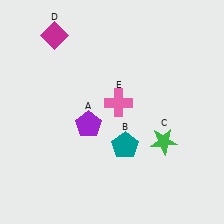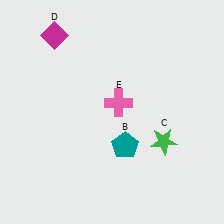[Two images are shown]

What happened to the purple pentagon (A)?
The purple pentagon (A) was removed in Image 2. It was in the bottom-left area of Image 1.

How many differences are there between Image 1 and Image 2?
There is 1 difference between the two images.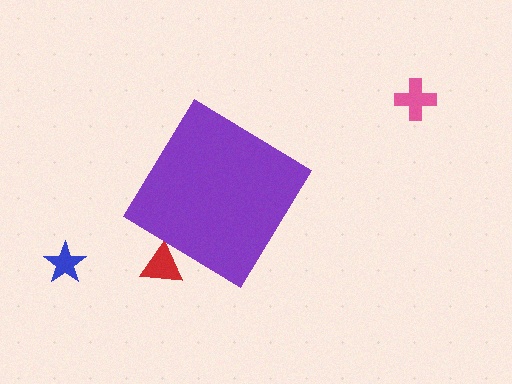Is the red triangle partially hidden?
Yes, the red triangle is partially hidden behind the purple diamond.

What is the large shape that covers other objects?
A purple diamond.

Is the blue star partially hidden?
No, the blue star is fully visible.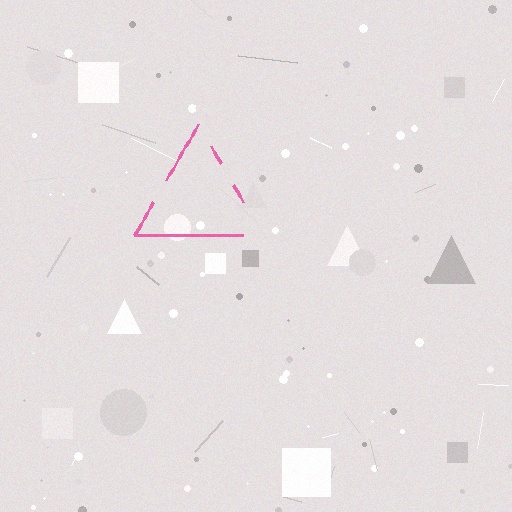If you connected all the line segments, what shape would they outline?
They would outline a triangle.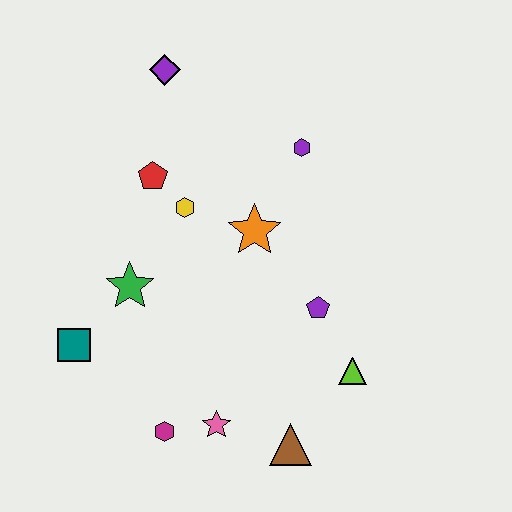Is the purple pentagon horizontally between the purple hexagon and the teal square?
No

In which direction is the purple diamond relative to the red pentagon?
The purple diamond is above the red pentagon.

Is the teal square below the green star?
Yes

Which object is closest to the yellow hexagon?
The red pentagon is closest to the yellow hexagon.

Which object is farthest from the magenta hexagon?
The purple diamond is farthest from the magenta hexagon.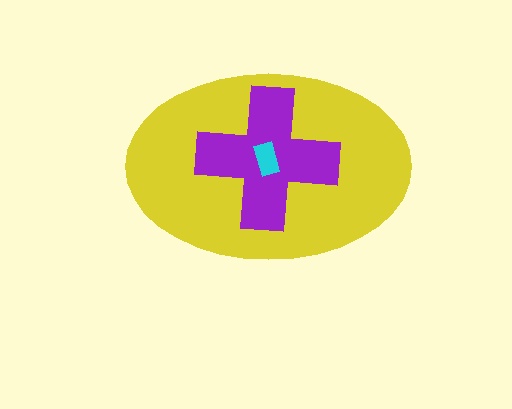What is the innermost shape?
The cyan rectangle.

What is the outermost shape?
The yellow ellipse.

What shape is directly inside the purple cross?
The cyan rectangle.